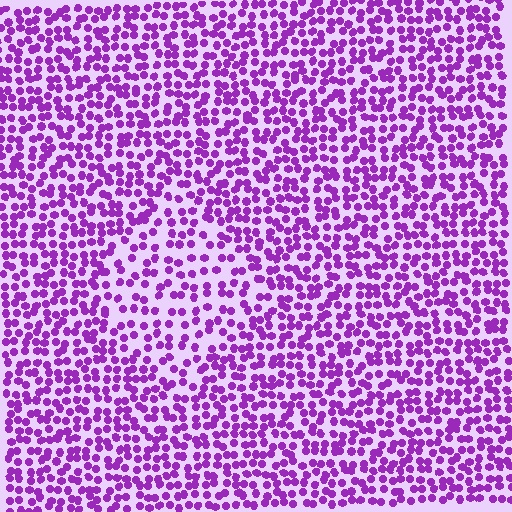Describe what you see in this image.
The image contains small purple elements arranged at two different densities. A diamond-shaped region is visible where the elements are less densely packed than the surrounding area.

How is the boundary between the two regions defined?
The boundary is defined by a change in element density (approximately 1.6x ratio). All elements are the same color, size, and shape.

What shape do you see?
I see a diamond.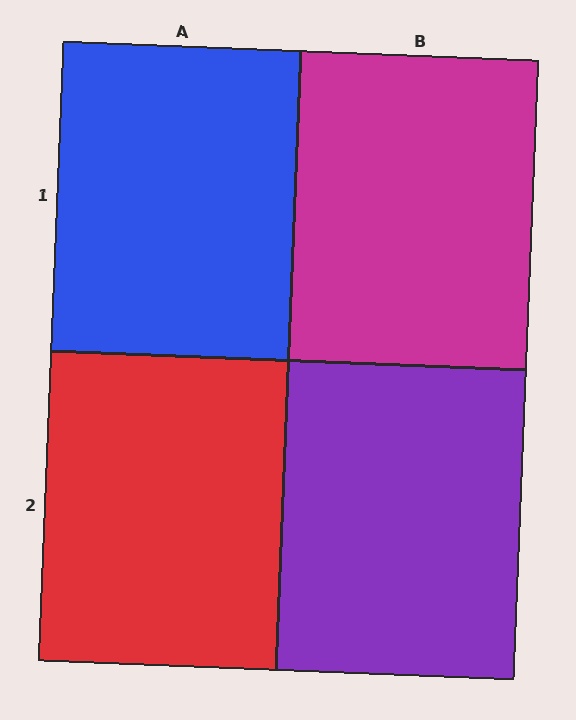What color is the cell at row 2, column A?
Red.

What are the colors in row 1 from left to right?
Blue, magenta.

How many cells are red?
1 cell is red.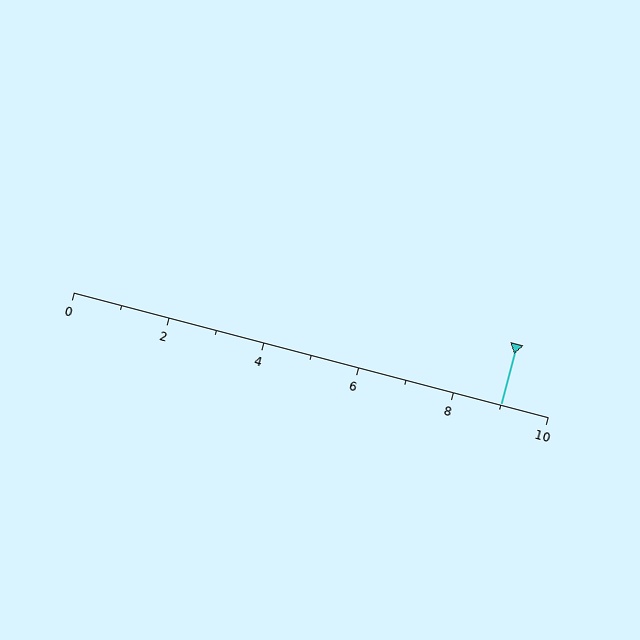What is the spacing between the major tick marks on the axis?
The major ticks are spaced 2 apart.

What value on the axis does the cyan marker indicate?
The marker indicates approximately 9.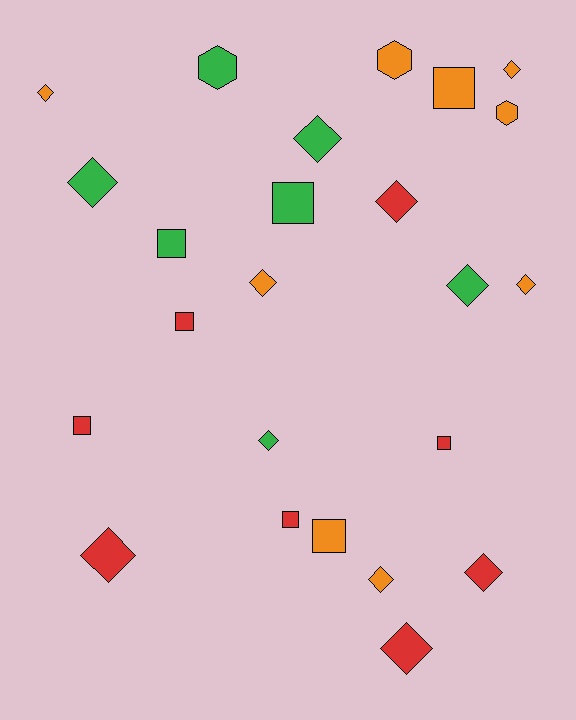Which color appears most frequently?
Orange, with 9 objects.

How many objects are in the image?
There are 24 objects.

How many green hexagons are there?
There is 1 green hexagon.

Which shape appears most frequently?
Diamond, with 13 objects.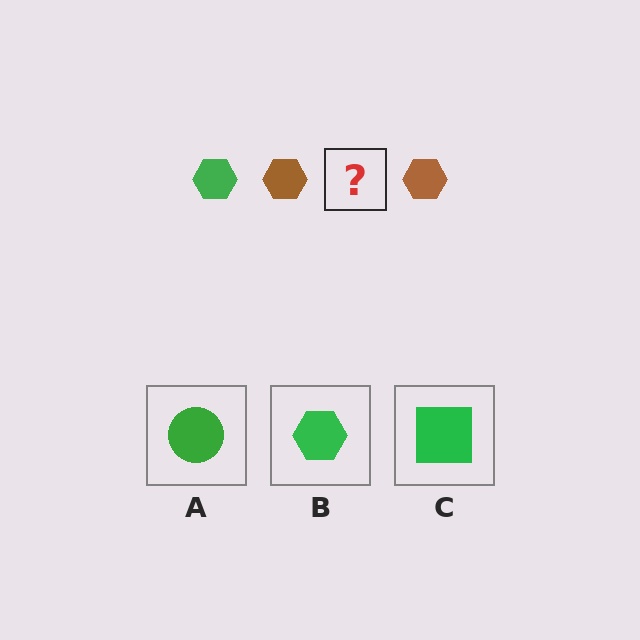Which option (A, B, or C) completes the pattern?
B.